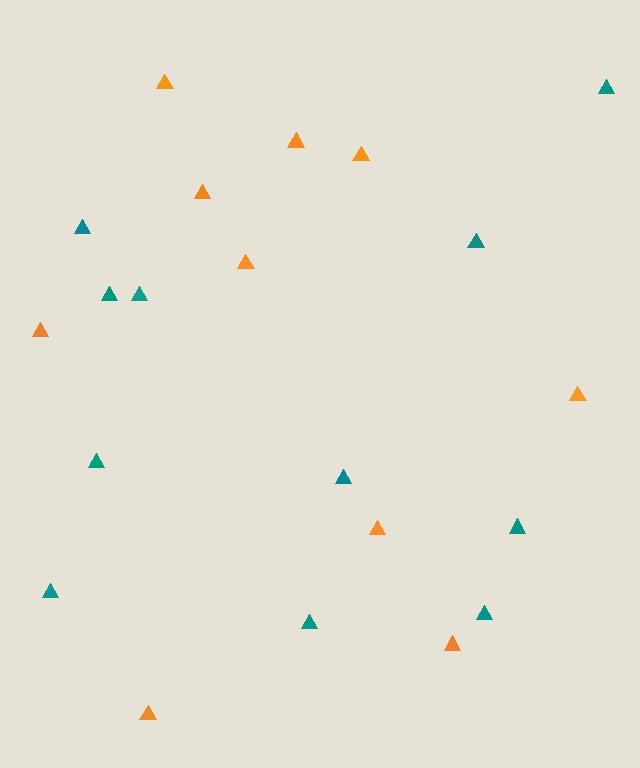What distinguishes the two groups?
There are 2 groups: one group of orange triangles (10) and one group of teal triangles (11).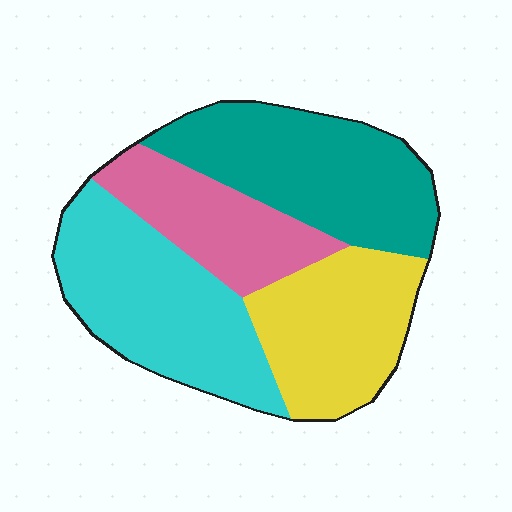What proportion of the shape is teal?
Teal covers around 30% of the shape.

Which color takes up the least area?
Pink, at roughly 20%.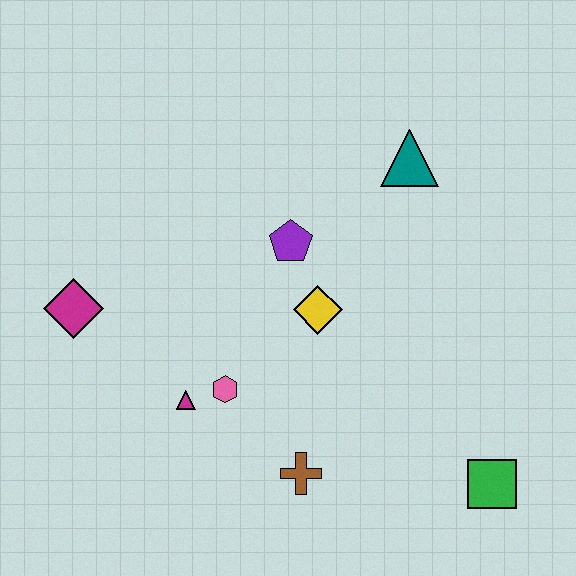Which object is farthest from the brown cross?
The teal triangle is farthest from the brown cross.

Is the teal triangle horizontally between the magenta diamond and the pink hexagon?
No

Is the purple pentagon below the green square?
No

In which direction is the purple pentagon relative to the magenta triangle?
The purple pentagon is above the magenta triangle.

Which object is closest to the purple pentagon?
The yellow diamond is closest to the purple pentagon.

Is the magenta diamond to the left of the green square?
Yes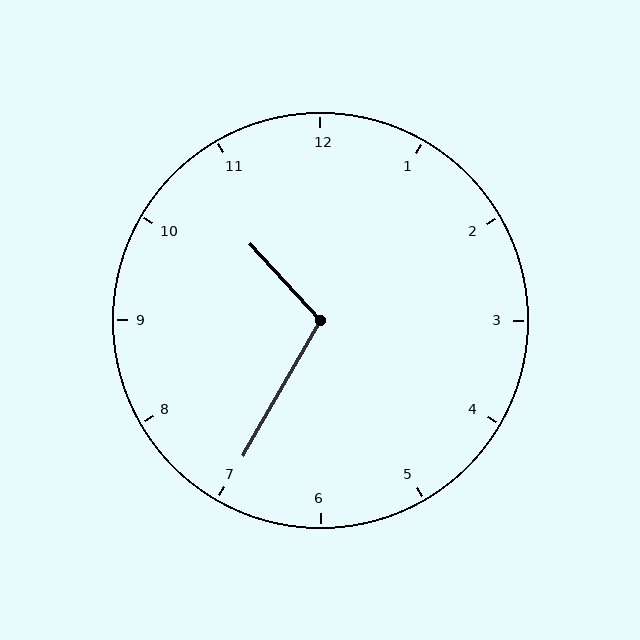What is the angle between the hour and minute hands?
Approximately 108 degrees.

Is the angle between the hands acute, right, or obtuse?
It is obtuse.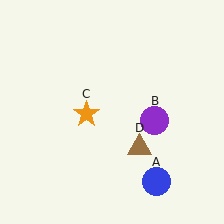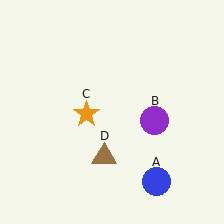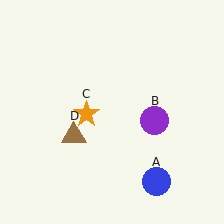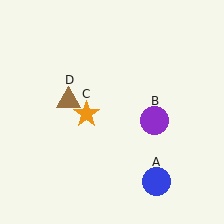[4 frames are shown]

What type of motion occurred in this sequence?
The brown triangle (object D) rotated clockwise around the center of the scene.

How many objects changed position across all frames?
1 object changed position: brown triangle (object D).